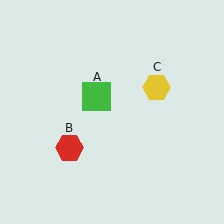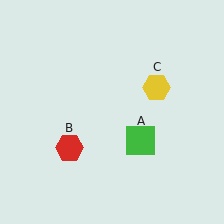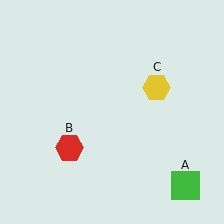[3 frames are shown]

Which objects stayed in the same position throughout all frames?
Red hexagon (object B) and yellow hexagon (object C) remained stationary.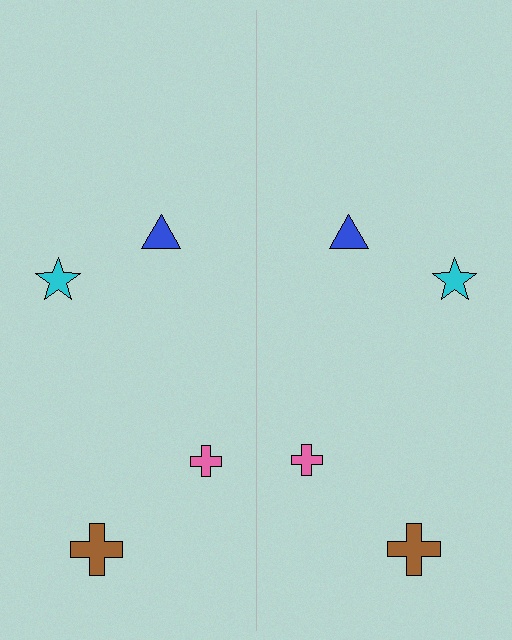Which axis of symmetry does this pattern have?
The pattern has a vertical axis of symmetry running through the center of the image.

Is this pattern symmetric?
Yes, this pattern has bilateral (reflection) symmetry.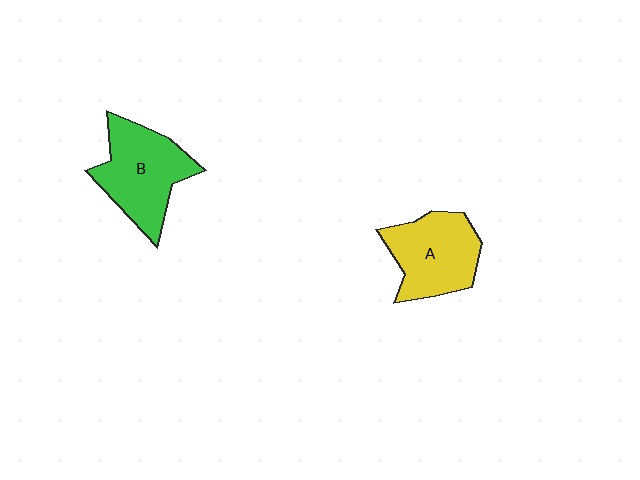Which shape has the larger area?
Shape B (green).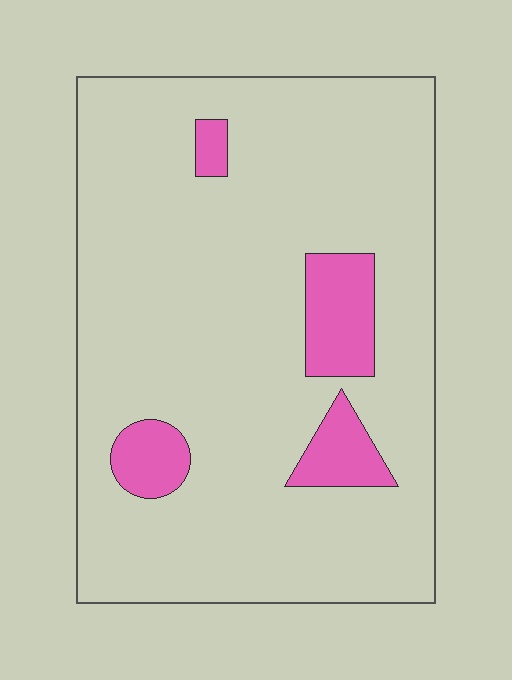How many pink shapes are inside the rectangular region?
4.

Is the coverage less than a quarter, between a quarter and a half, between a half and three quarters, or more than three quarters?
Less than a quarter.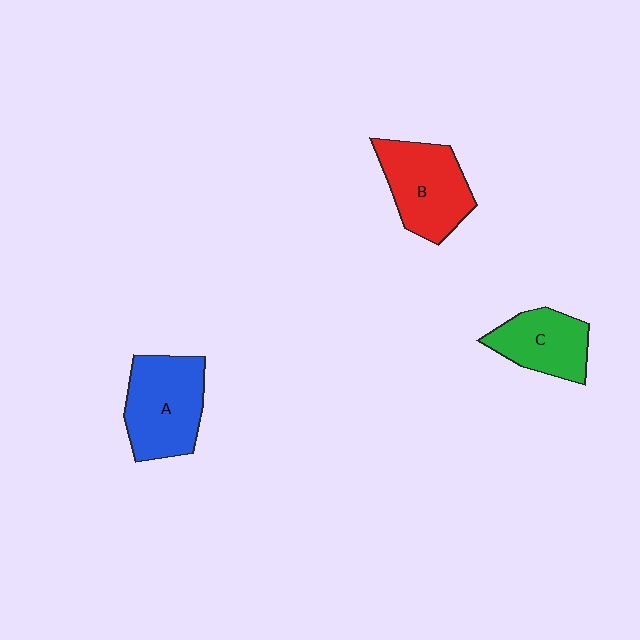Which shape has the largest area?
Shape A (blue).